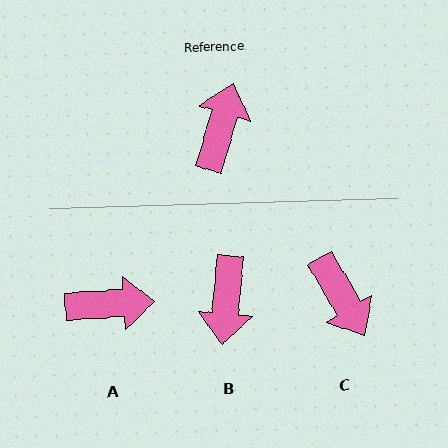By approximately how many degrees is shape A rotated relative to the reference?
Approximately 70 degrees clockwise.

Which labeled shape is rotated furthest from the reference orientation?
B, about 169 degrees away.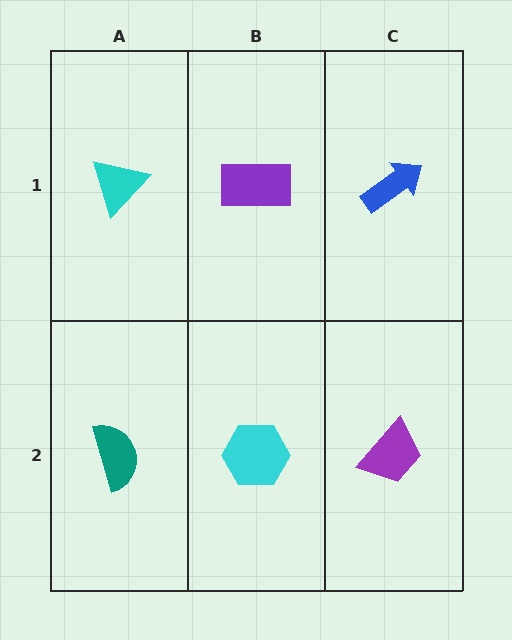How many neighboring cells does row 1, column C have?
2.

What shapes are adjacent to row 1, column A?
A teal semicircle (row 2, column A), a purple rectangle (row 1, column B).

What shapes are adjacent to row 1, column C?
A purple trapezoid (row 2, column C), a purple rectangle (row 1, column B).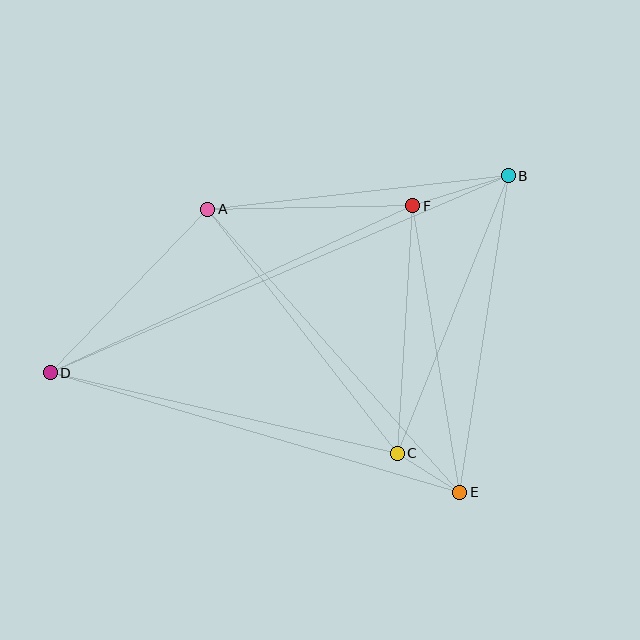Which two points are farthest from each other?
Points B and D are farthest from each other.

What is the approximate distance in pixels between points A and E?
The distance between A and E is approximately 379 pixels.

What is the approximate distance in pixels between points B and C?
The distance between B and C is approximately 299 pixels.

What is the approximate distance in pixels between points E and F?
The distance between E and F is approximately 290 pixels.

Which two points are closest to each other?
Points C and E are closest to each other.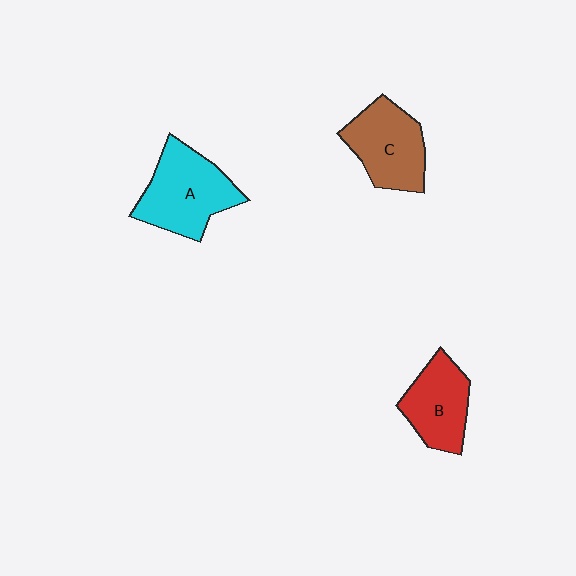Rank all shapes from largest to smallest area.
From largest to smallest: A (cyan), C (brown), B (red).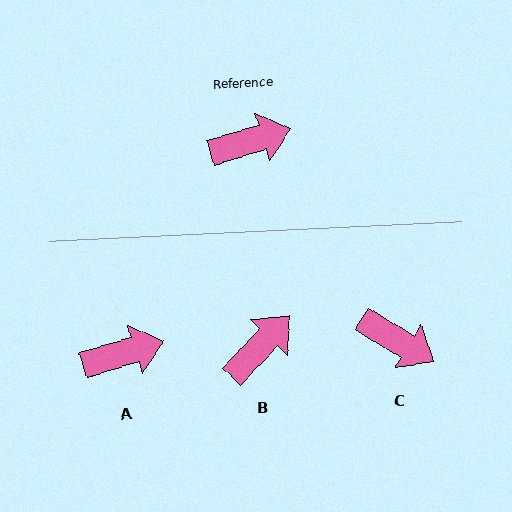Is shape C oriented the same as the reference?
No, it is off by about 48 degrees.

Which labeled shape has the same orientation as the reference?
A.